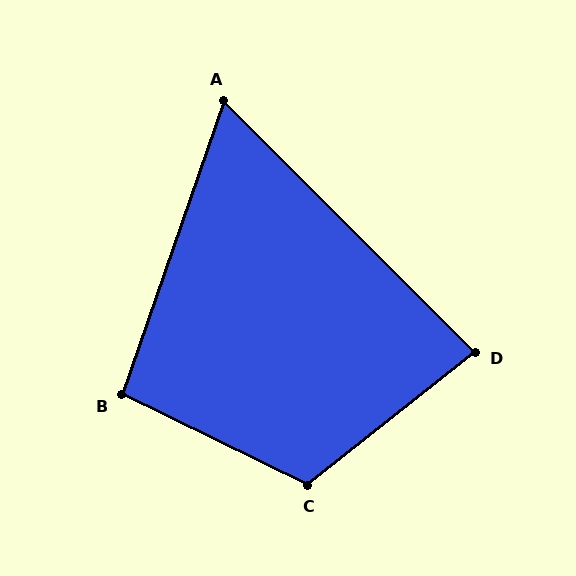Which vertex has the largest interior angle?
C, at approximately 116 degrees.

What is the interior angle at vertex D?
Approximately 83 degrees (acute).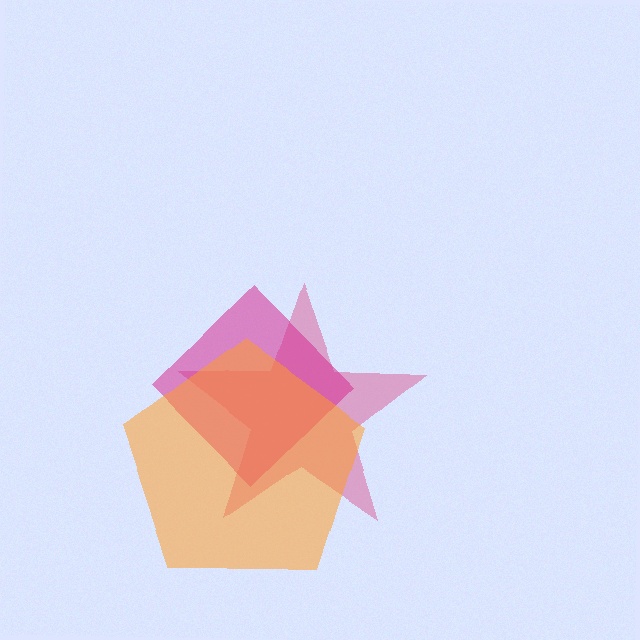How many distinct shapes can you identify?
There are 3 distinct shapes: a pink star, a magenta diamond, an orange pentagon.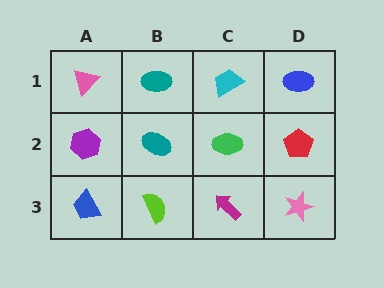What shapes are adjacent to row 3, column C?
A green ellipse (row 2, column C), a lime semicircle (row 3, column B), a pink star (row 3, column D).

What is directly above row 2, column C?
A cyan trapezoid.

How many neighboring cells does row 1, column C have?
3.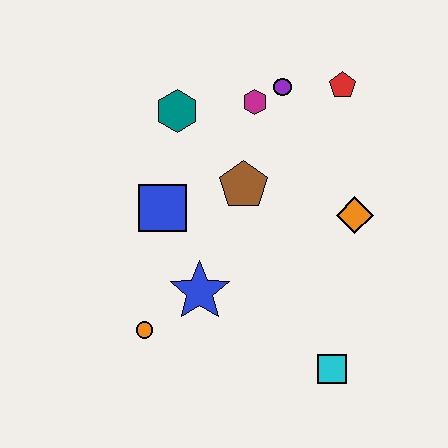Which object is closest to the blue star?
The orange circle is closest to the blue star.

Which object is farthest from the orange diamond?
The orange circle is farthest from the orange diamond.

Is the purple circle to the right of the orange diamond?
No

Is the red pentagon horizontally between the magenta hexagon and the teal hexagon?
No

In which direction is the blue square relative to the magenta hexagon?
The blue square is below the magenta hexagon.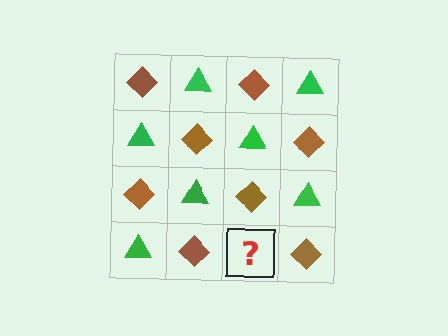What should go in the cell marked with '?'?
The missing cell should contain a green triangle.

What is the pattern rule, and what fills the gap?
The rule is that it alternates brown diamond and green triangle in a checkerboard pattern. The gap should be filled with a green triangle.